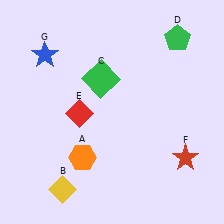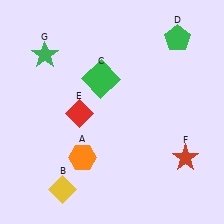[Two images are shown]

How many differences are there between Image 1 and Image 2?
There is 1 difference between the two images.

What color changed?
The star (G) changed from blue in Image 1 to green in Image 2.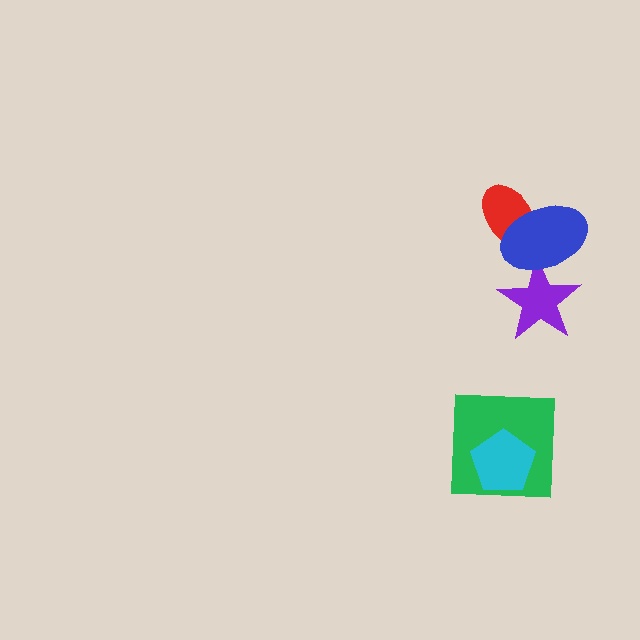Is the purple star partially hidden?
Yes, it is partially covered by another shape.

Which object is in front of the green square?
The cyan pentagon is in front of the green square.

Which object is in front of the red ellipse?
The blue ellipse is in front of the red ellipse.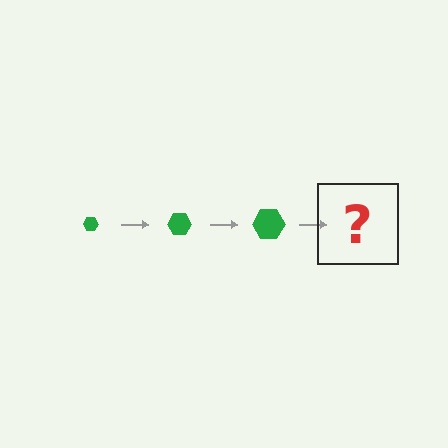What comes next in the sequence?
The next element should be a green hexagon, larger than the previous one.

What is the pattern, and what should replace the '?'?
The pattern is that the hexagon gets progressively larger each step. The '?' should be a green hexagon, larger than the previous one.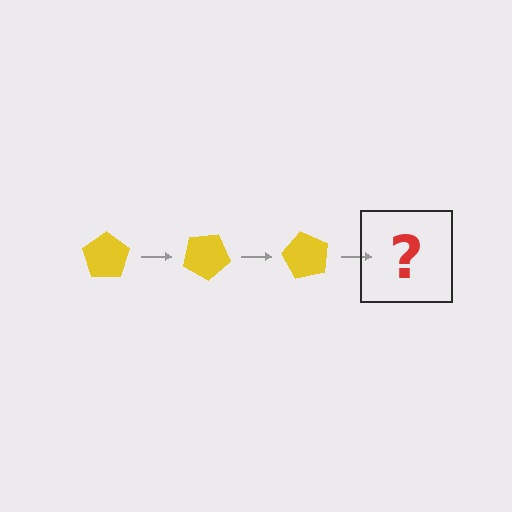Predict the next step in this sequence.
The next step is a yellow pentagon rotated 90 degrees.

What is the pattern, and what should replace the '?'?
The pattern is that the pentagon rotates 30 degrees each step. The '?' should be a yellow pentagon rotated 90 degrees.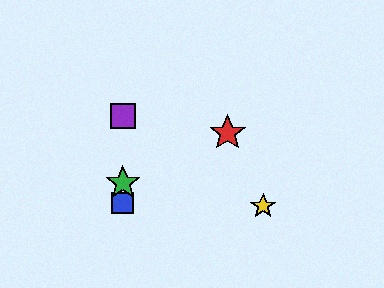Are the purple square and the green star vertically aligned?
Yes, both are at x≈123.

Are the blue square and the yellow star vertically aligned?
No, the blue square is at x≈123 and the yellow star is at x≈263.